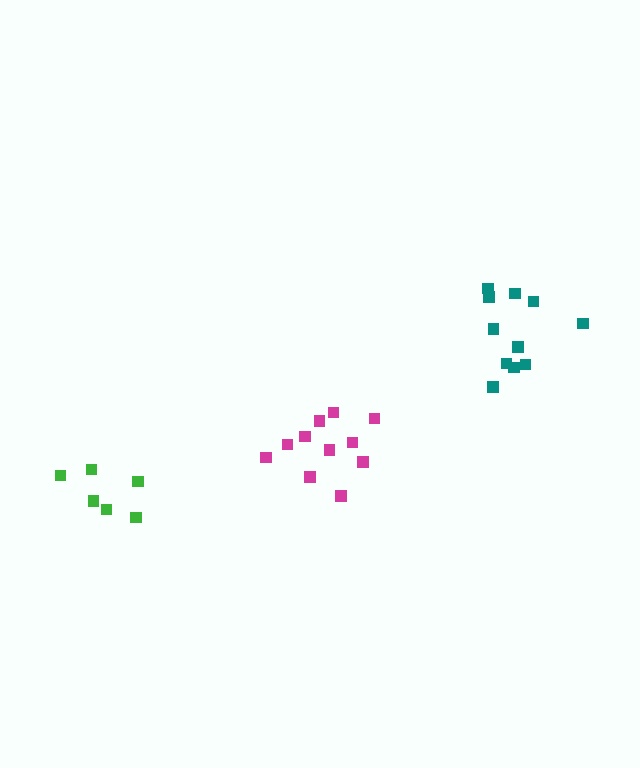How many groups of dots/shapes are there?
There are 3 groups.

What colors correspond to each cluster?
The clusters are colored: teal, green, magenta.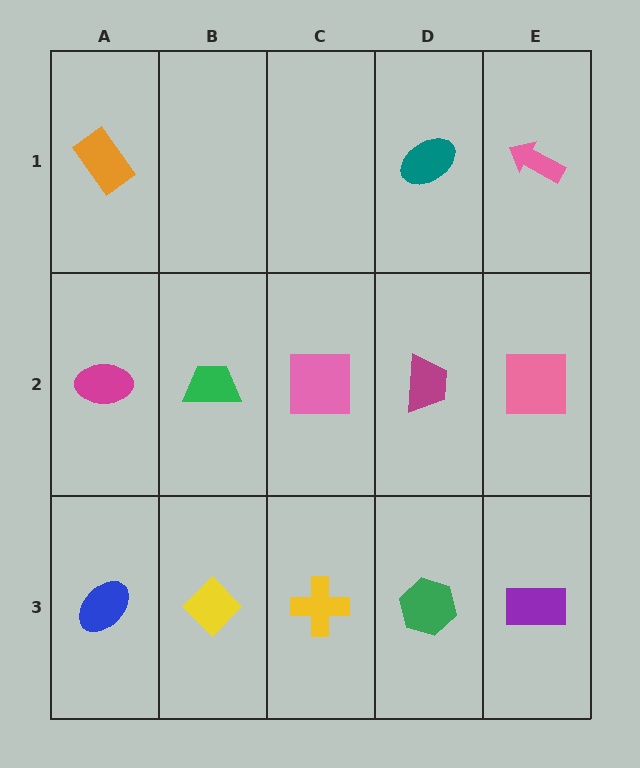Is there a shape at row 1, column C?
No, that cell is empty.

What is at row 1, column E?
A pink arrow.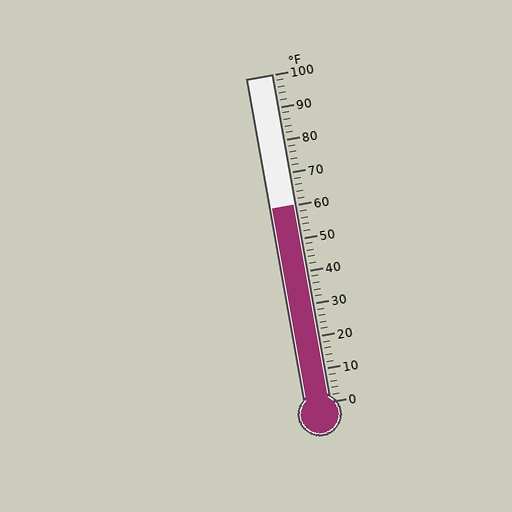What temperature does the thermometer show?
The thermometer shows approximately 60°F.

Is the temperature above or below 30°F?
The temperature is above 30°F.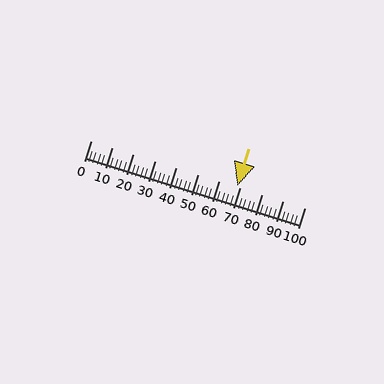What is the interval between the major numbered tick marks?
The major tick marks are spaced 10 units apart.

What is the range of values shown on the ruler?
The ruler shows values from 0 to 100.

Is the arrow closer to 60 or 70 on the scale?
The arrow is closer to 70.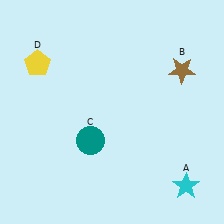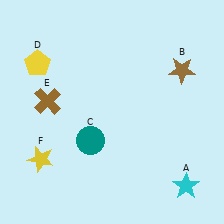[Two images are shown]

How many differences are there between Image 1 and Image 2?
There are 2 differences between the two images.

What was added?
A brown cross (E), a yellow star (F) were added in Image 2.